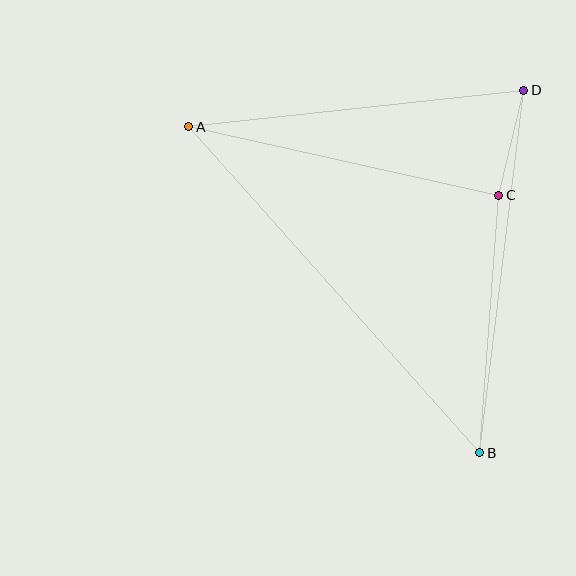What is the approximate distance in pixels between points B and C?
The distance between B and C is approximately 258 pixels.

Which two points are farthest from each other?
Points A and B are farthest from each other.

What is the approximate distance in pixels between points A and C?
The distance between A and C is approximately 318 pixels.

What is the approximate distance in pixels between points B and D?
The distance between B and D is approximately 366 pixels.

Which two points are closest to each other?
Points C and D are closest to each other.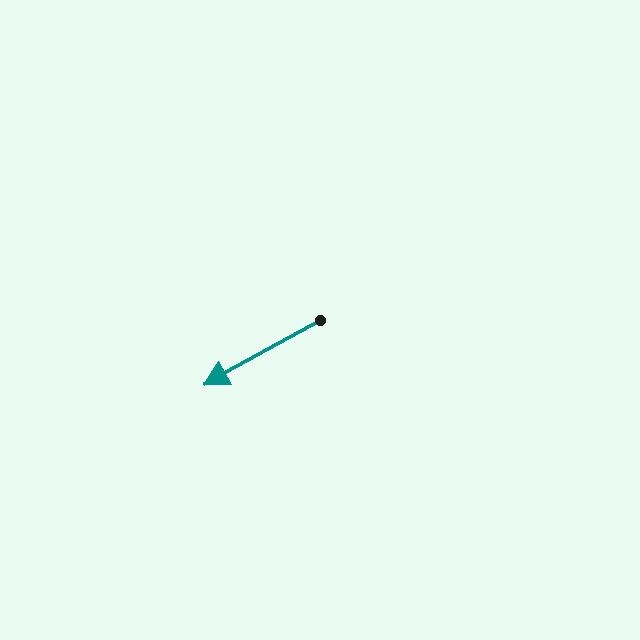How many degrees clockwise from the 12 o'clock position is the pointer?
Approximately 241 degrees.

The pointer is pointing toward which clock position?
Roughly 8 o'clock.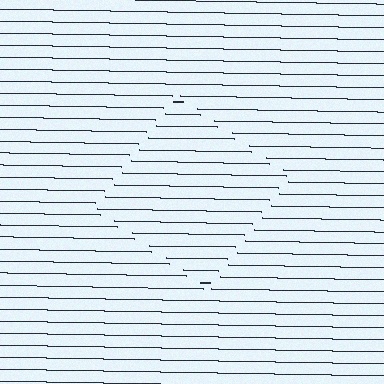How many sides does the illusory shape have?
4 sides — the line-ends trace a square.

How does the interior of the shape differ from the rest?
The interior of the shape contains the same grating, shifted by half a period — the contour is defined by the phase discontinuity where line-ends from the inner and outer gratings abut.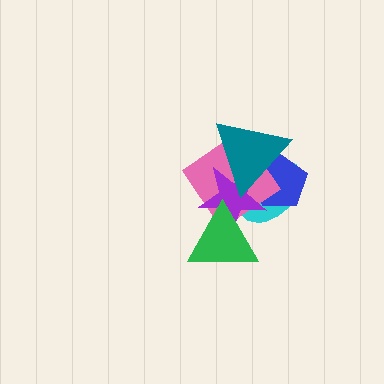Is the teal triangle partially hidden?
No, no other shape covers it.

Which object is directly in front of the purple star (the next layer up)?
The teal triangle is directly in front of the purple star.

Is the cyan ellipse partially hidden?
Yes, it is partially covered by another shape.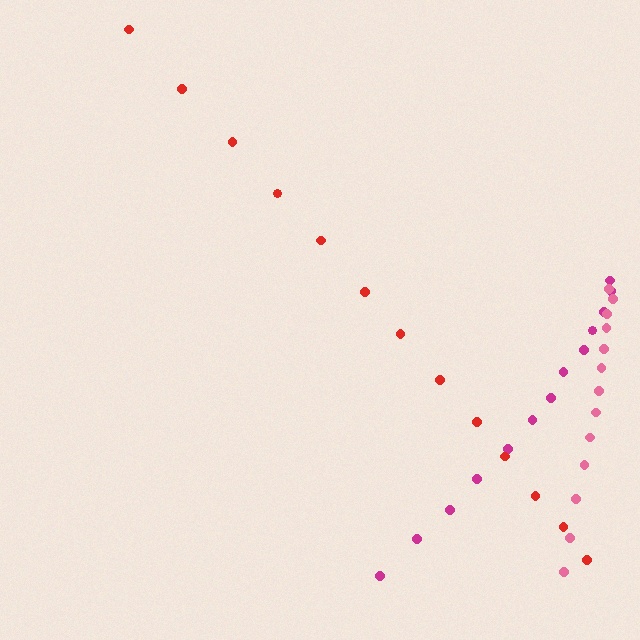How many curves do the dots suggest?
There are 3 distinct paths.